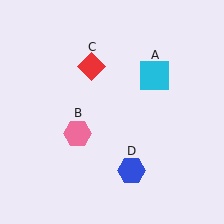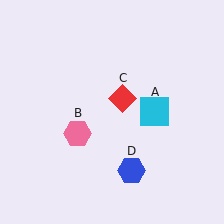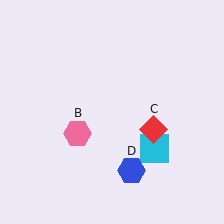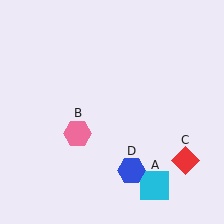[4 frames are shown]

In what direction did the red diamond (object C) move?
The red diamond (object C) moved down and to the right.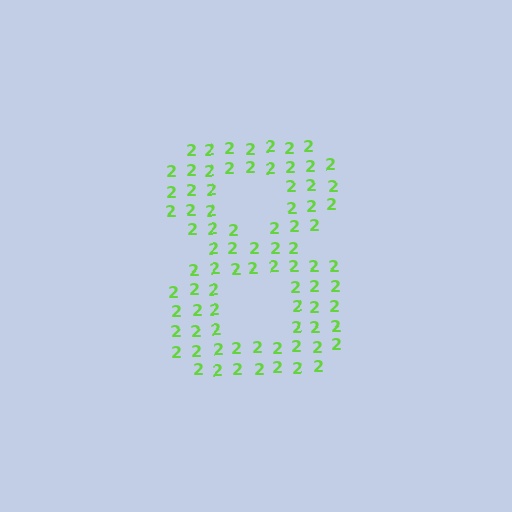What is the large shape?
The large shape is the digit 8.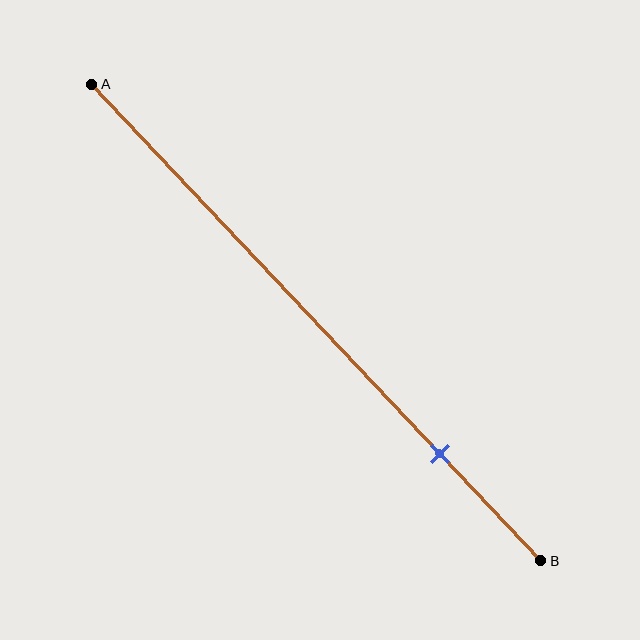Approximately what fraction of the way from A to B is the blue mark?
The blue mark is approximately 80% of the way from A to B.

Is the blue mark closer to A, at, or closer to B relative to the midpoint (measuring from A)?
The blue mark is closer to point B than the midpoint of segment AB.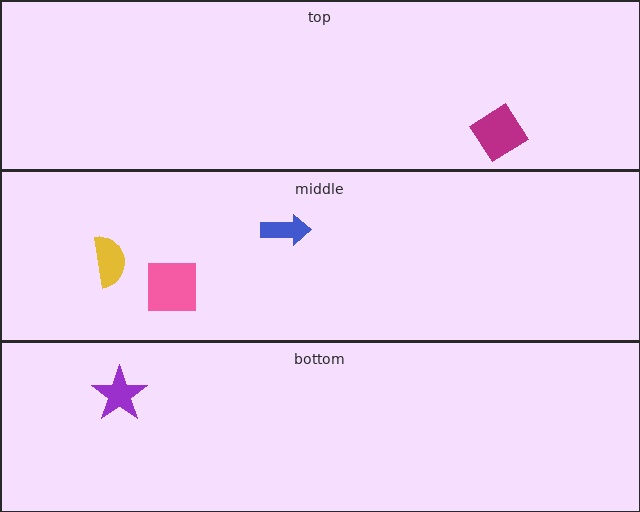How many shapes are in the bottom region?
1.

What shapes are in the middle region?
The blue arrow, the pink square, the yellow semicircle.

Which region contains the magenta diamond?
The top region.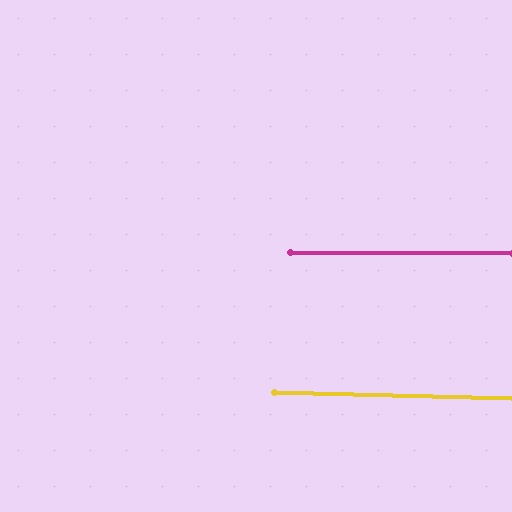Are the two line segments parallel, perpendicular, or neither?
Parallel — their directions differ by only 1.3°.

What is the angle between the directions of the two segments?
Approximately 1 degree.